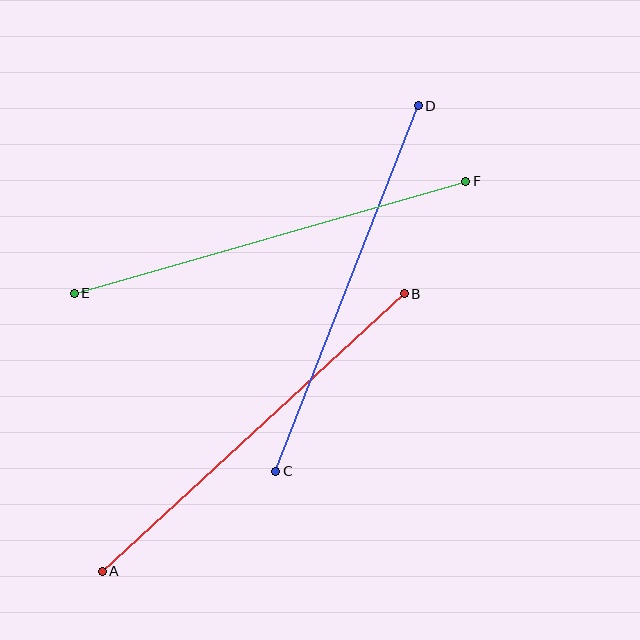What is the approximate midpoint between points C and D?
The midpoint is at approximately (347, 288) pixels.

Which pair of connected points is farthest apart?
Points A and B are farthest apart.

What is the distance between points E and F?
The distance is approximately 407 pixels.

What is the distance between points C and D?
The distance is approximately 393 pixels.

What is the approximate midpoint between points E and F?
The midpoint is at approximately (270, 237) pixels.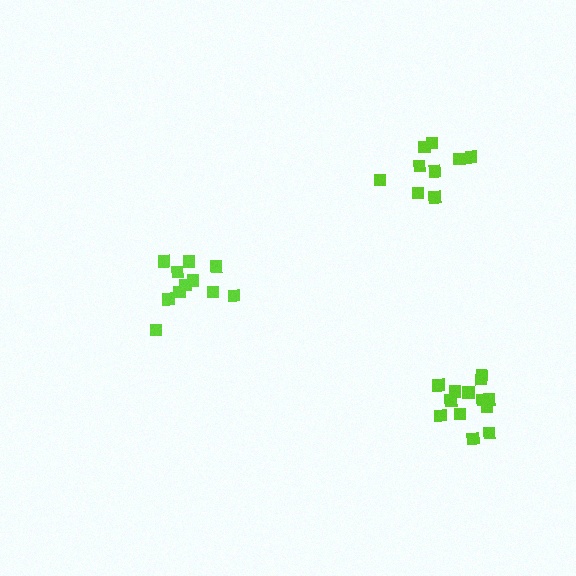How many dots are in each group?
Group 1: 11 dots, Group 2: 13 dots, Group 3: 9 dots (33 total).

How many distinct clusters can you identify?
There are 3 distinct clusters.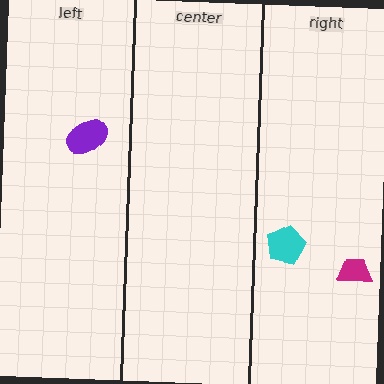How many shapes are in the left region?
1.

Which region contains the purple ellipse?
The left region.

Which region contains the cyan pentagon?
The right region.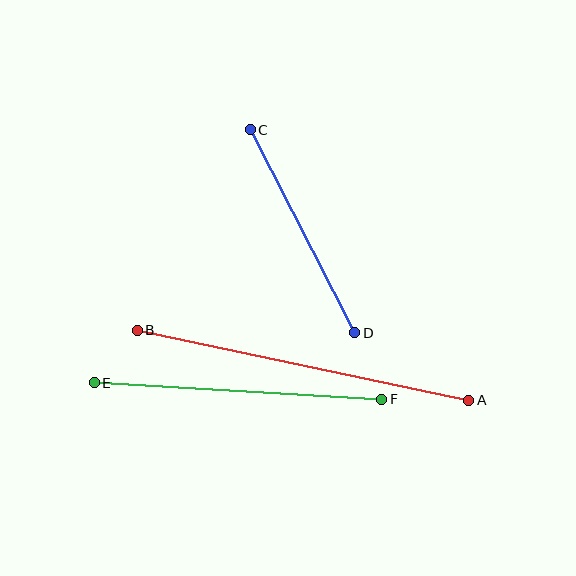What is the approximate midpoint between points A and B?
The midpoint is at approximately (303, 365) pixels.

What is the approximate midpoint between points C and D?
The midpoint is at approximately (303, 231) pixels.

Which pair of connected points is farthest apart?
Points A and B are farthest apart.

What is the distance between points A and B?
The distance is approximately 339 pixels.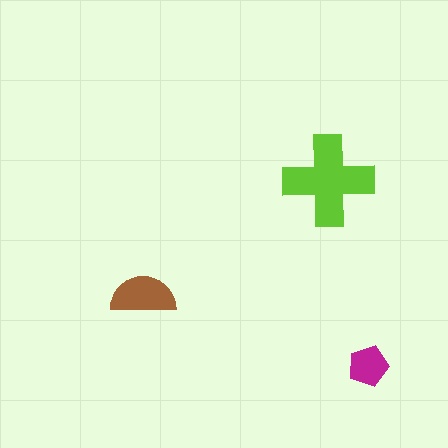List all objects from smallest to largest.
The magenta pentagon, the brown semicircle, the lime cross.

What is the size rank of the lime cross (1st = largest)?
1st.